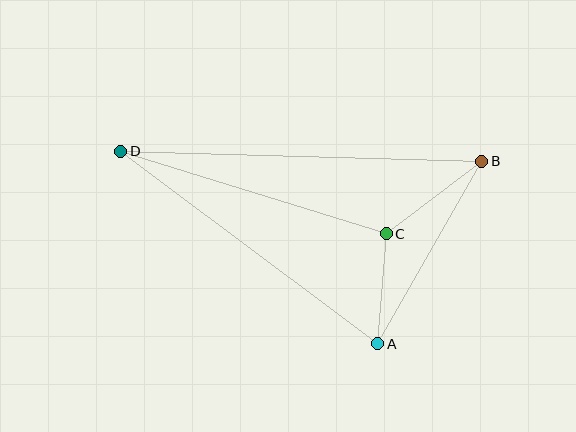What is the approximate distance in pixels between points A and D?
The distance between A and D is approximately 321 pixels.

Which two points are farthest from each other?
Points B and D are farthest from each other.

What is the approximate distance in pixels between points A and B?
The distance between A and B is approximately 210 pixels.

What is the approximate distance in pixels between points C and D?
The distance between C and D is approximately 278 pixels.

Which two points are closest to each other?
Points A and C are closest to each other.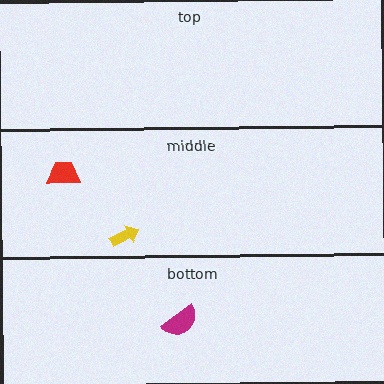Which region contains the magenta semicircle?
The bottom region.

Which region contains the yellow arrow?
The middle region.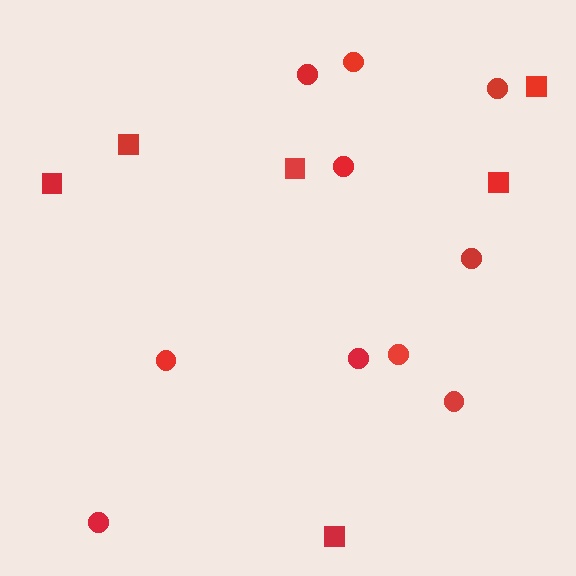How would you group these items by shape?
There are 2 groups: one group of squares (6) and one group of circles (10).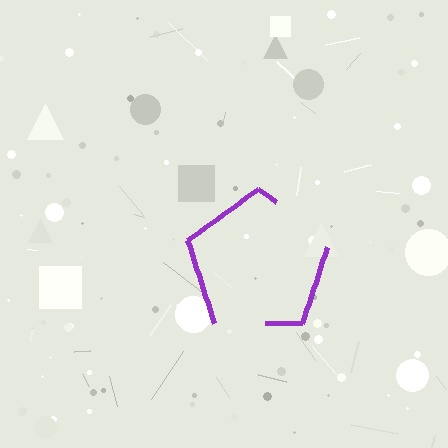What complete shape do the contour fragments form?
The contour fragments form a pentagon.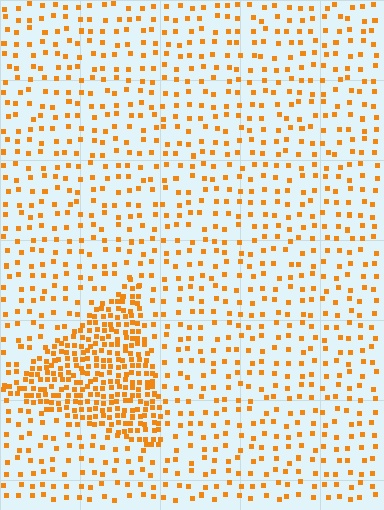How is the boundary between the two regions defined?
The boundary is defined by a change in element density (approximately 3.0x ratio). All elements are the same color, size, and shape.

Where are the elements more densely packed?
The elements are more densely packed inside the triangle boundary.